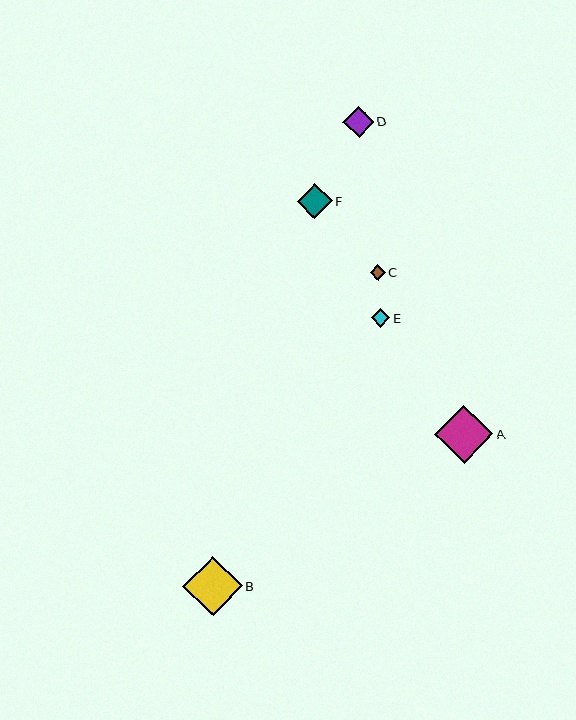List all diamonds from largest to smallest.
From largest to smallest: B, A, F, D, E, C.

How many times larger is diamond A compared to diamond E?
Diamond A is approximately 3.1 times the size of diamond E.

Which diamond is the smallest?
Diamond C is the smallest with a size of approximately 15 pixels.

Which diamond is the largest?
Diamond B is the largest with a size of approximately 59 pixels.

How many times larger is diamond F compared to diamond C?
Diamond F is approximately 2.3 times the size of diamond C.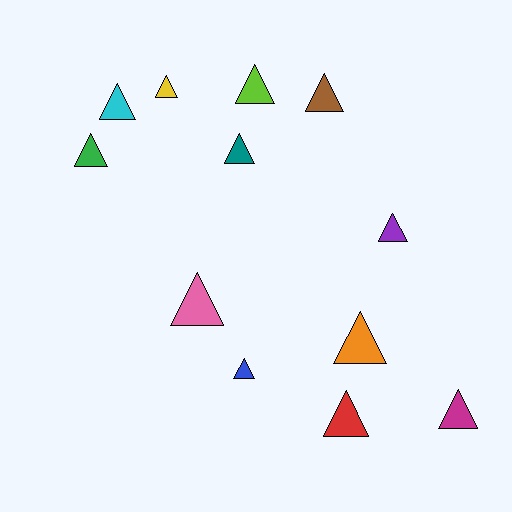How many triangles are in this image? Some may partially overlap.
There are 12 triangles.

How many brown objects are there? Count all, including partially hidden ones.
There is 1 brown object.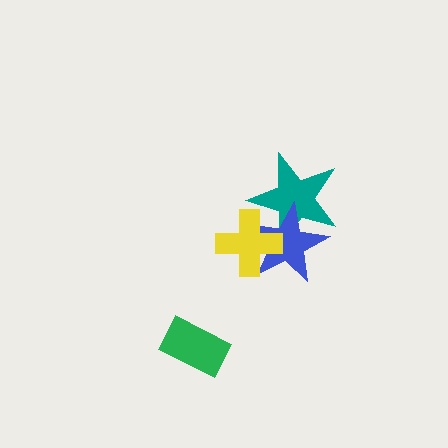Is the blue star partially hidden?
Yes, it is partially covered by another shape.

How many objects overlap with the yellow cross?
2 objects overlap with the yellow cross.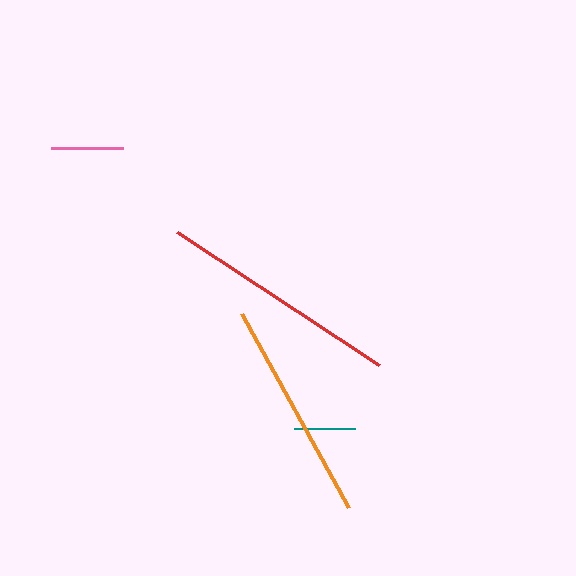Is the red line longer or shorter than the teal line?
The red line is longer than the teal line.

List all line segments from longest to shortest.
From longest to shortest: red, orange, pink, teal.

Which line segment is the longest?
The red line is the longest at approximately 243 pixels.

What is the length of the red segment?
The red segment is approximately 243 pixels long.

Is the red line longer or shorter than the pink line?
The red line is longer than the pink line.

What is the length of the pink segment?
The pink segment is approximately 72 pixels long.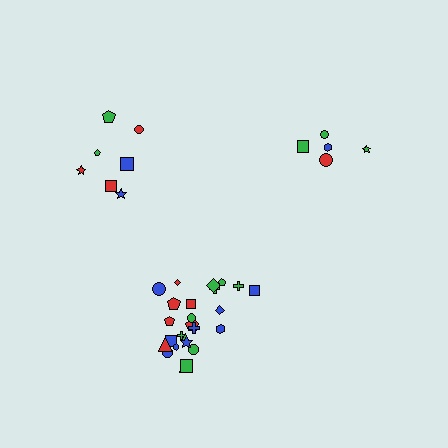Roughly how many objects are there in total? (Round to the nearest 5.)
Roughly 35 objects in total.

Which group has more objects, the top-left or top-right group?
The top-left group.